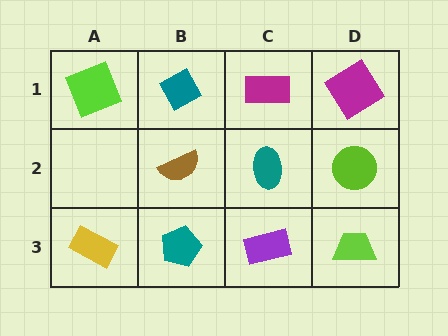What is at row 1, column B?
A teal diamond.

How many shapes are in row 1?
4 shapes.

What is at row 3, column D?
A lime trapezoid.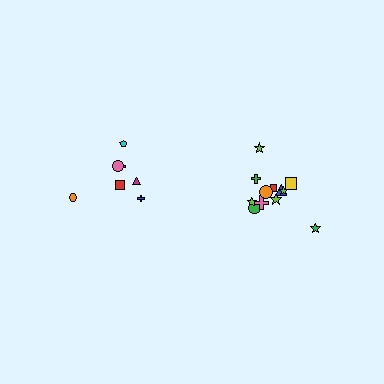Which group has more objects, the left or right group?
The right group.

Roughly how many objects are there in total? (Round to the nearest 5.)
Roughly 20 objects in total.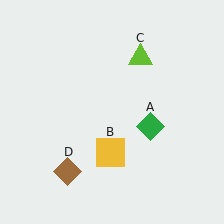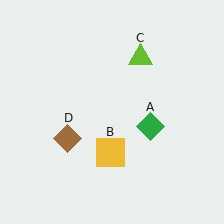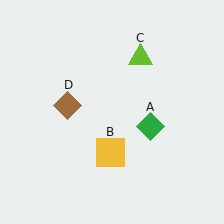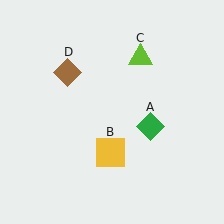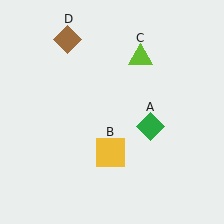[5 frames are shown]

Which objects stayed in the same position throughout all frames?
Green diamond (object A) and yellow square (object B) and lime triangle (object C) remained stationary.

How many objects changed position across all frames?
1 object changed position: brown diamond (object D).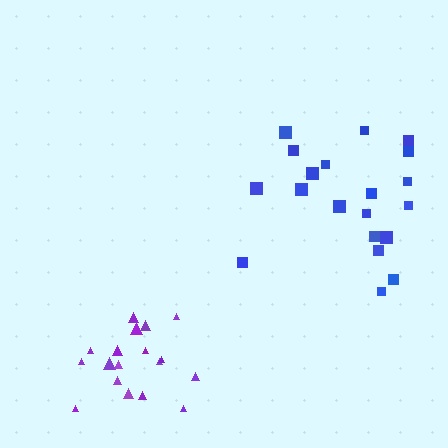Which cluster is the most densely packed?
Purple.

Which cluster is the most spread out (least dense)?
Blue.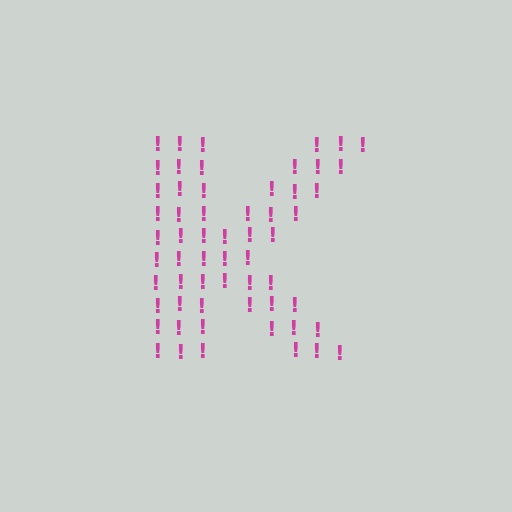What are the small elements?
The small elements are exclamation marks.